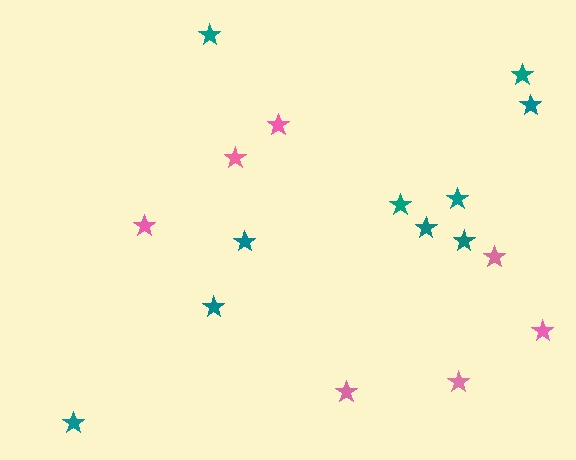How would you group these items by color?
There are 2 groups: one group of teal stars (10) and one group of pink stars (7).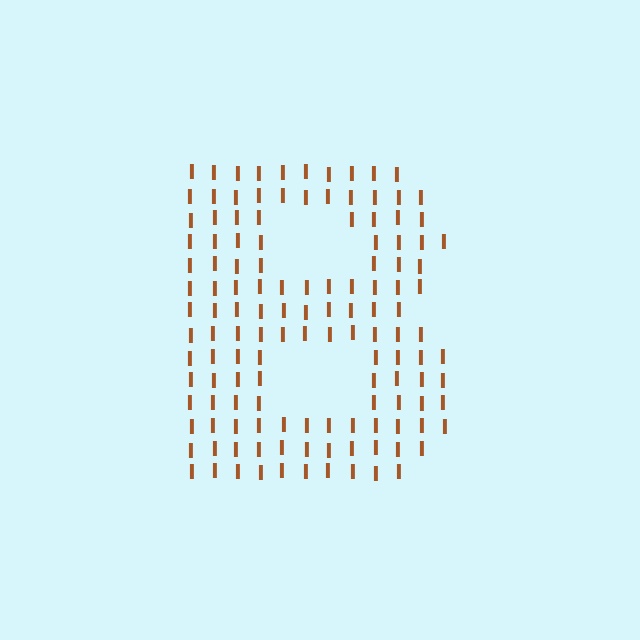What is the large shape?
The large shape is the letter B.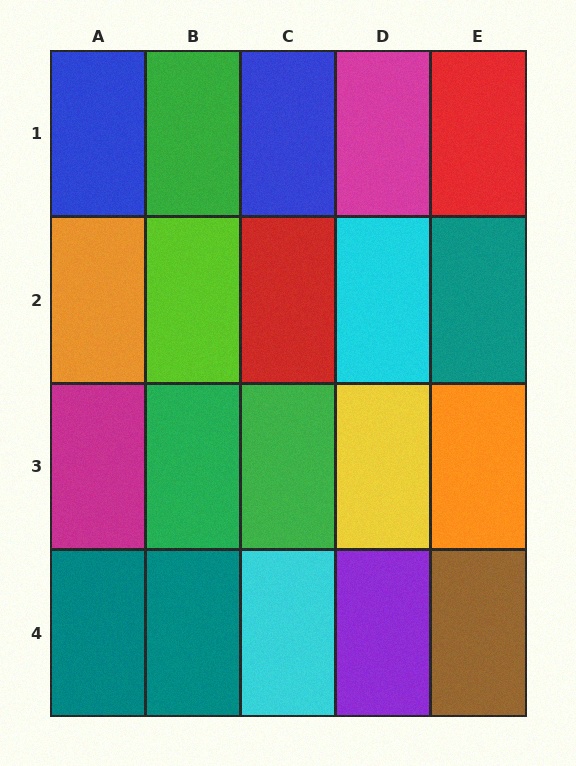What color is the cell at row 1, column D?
Magenta.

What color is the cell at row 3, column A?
Magenta.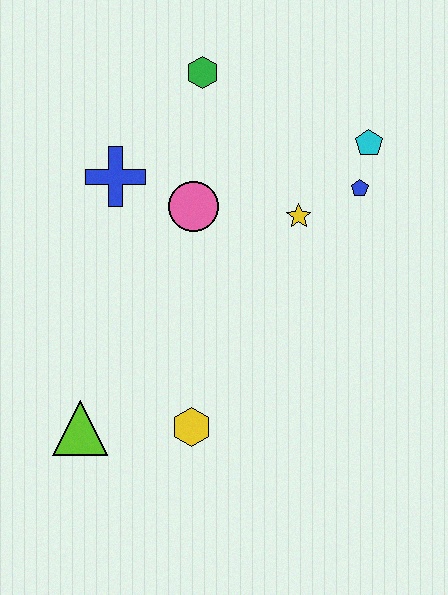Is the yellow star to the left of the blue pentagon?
Yes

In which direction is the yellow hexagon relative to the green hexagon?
The yellow hexagon is below the green hexagon.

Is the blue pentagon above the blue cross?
No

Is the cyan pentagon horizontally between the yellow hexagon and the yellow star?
No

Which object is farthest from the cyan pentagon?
The lime triangle is farthest from the cyan pentagon.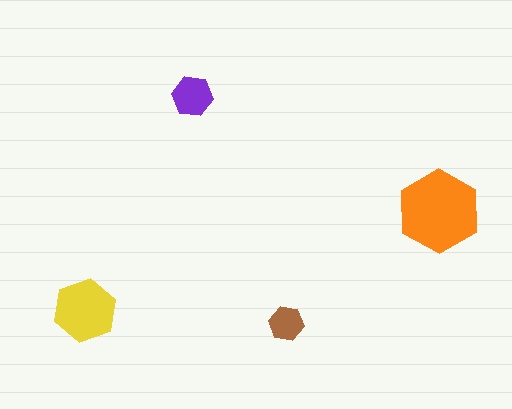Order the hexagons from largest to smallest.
the orange one, the yellow one, the purple one, the brown one.